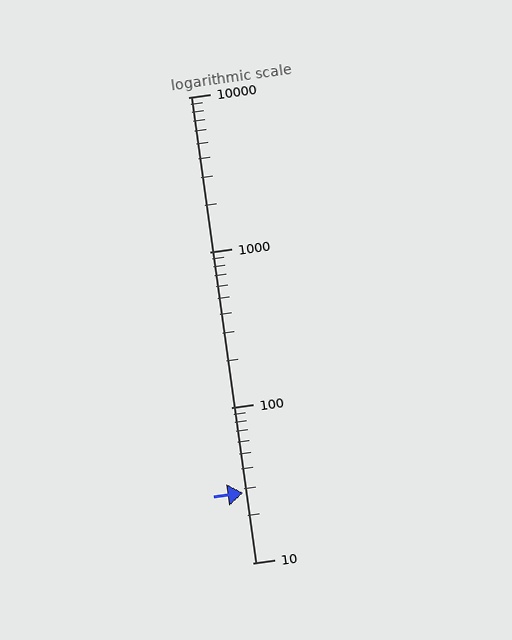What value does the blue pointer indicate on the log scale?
The pointer indicates approximately 28.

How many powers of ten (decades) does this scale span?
The scale spans 3 decades, from 10 to 10000.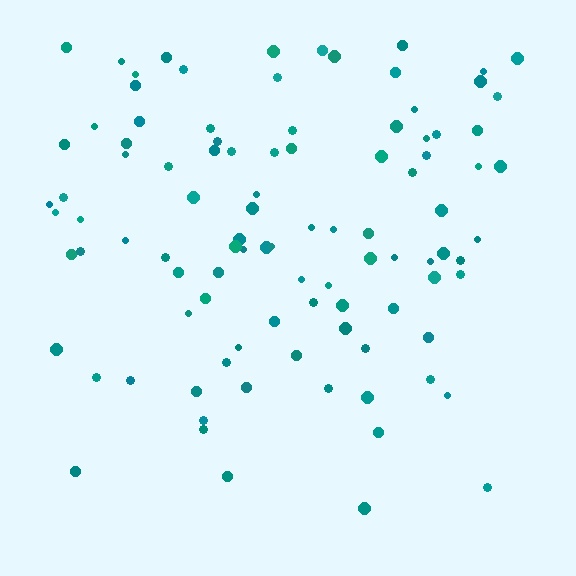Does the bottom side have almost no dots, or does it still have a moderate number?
Still a moderate number, just noticeably fewer than the top.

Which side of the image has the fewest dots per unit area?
The bottom.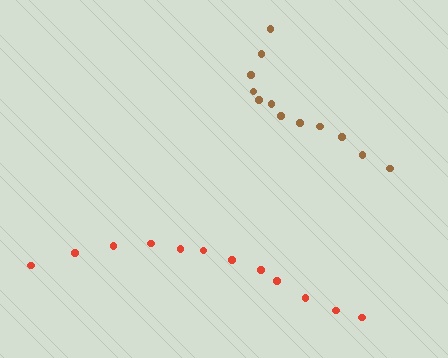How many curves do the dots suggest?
There are 2 distinct paths.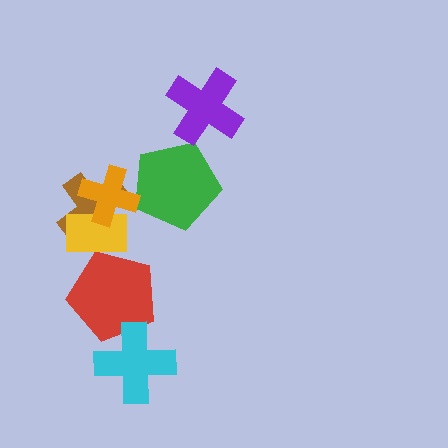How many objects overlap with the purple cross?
0 objects overlap with the purple cross.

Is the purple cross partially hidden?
No, no other shape covers it.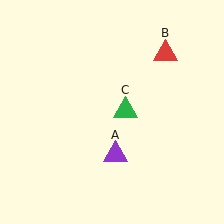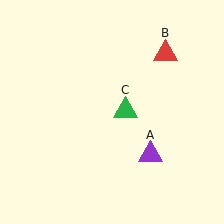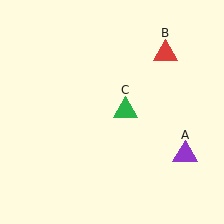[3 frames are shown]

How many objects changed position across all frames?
1 object changed position: purple triangle (object A).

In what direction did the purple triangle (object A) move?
The purple triangle (object A) moved right.